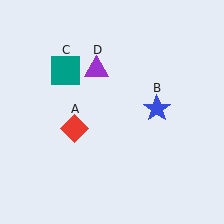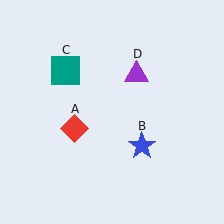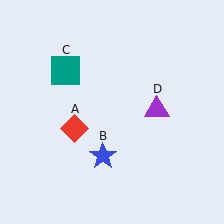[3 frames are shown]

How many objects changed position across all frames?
2 objects changed position: blue star (object B), purple triangle (object D).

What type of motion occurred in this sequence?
The blue star (object B), purple triangle (object D) rotated clockwise around the center of the scene.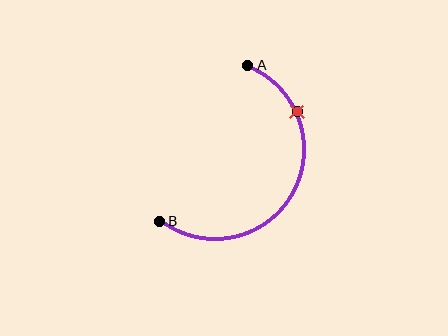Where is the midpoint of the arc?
The arc midpoint is the point on the curve farthest from the straight line joining A and B. It sits to the right of that line.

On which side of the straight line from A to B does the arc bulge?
The arc bulges to the right of the straight line connecting A and B.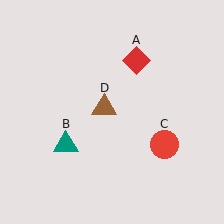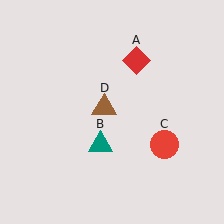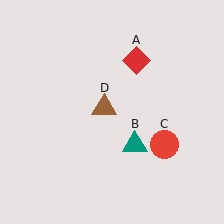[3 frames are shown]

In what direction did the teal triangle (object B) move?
The teal triangle (object B) moved right.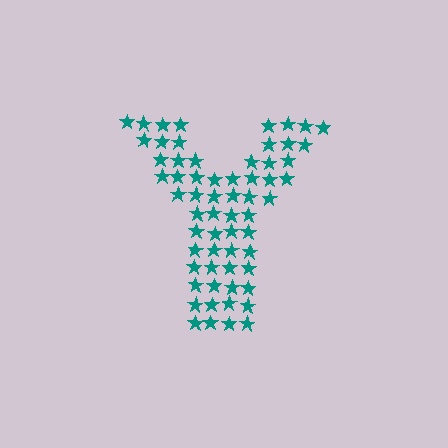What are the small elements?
The small elements are stars.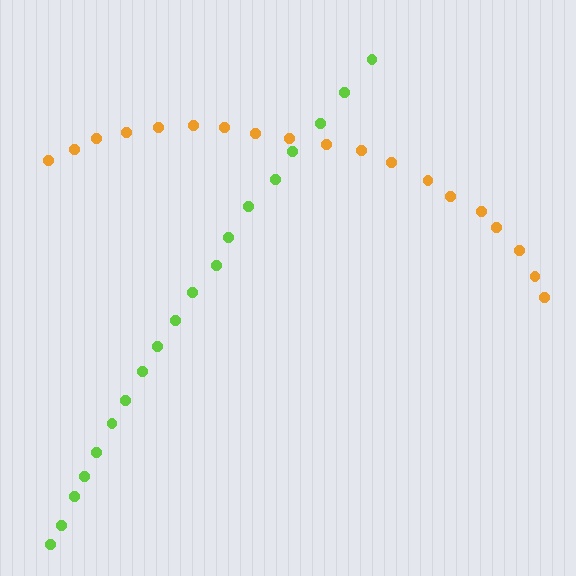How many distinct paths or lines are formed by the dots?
There are 2 distinct paths.